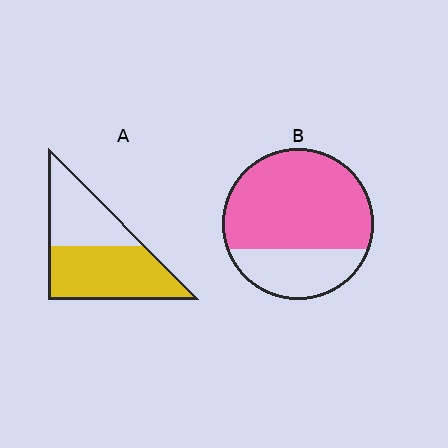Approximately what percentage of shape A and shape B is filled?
A is approximately 60% and B is approximately 70%.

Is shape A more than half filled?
Yes.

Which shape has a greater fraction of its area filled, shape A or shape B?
Shape B.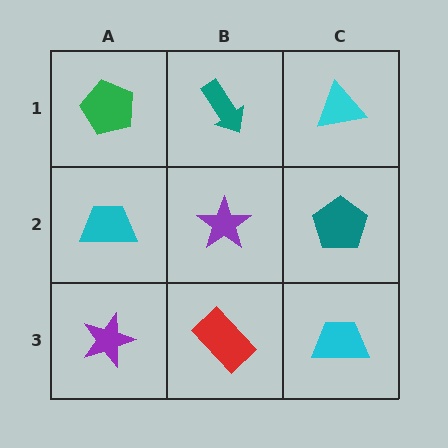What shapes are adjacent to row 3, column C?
A teal pentagon (row 2, column C), a red rectangle (row 3, column B).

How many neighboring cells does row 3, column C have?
2.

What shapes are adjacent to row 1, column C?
A teal pentagon (row 2, column C), a teal arrow (row 1, column B).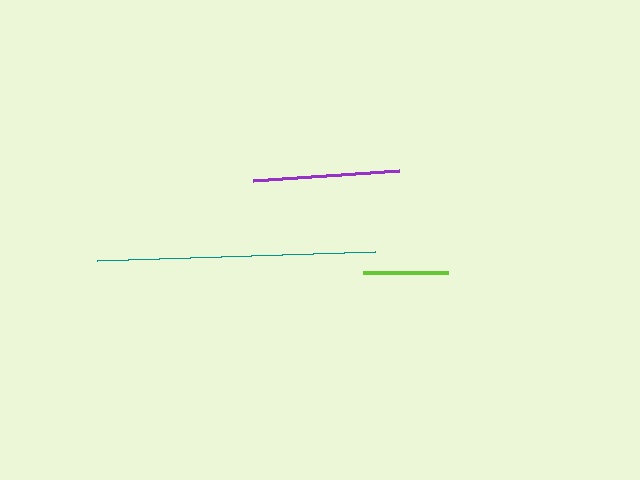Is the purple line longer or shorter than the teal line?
The teal line is longer than the purple line.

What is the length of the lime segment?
The lime segment is approximately 85 pixels long.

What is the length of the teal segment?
The teal segment is approximately 279 pixels long.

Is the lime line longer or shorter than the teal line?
The teal line is longer than the lime line.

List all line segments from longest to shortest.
From longest to shortest: teal, purple, lime.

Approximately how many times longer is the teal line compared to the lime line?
The teal line is approximately 3.3 times the length of the lime line.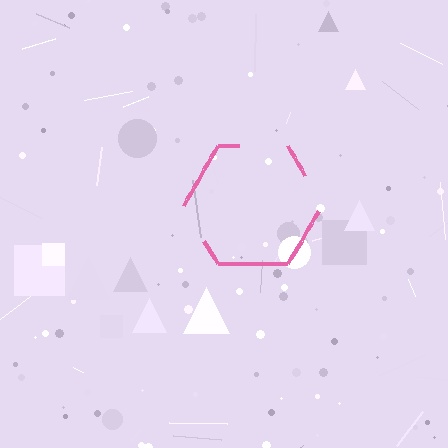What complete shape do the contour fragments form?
The contour fragments form a hexagon.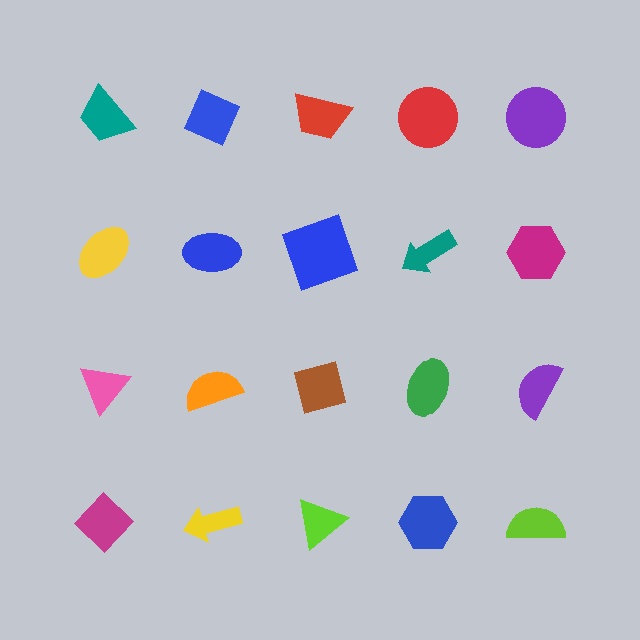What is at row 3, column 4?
A green ellipse.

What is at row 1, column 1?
A teal trapezoid.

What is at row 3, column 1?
A pink triangle.